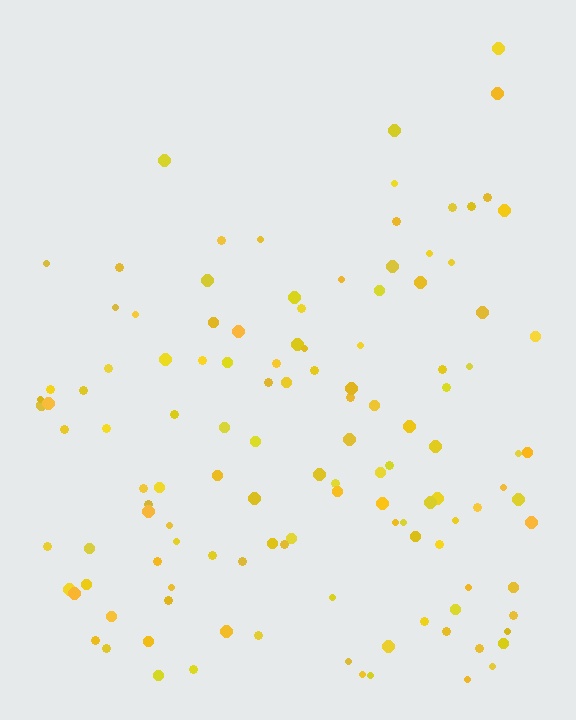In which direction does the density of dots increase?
From top to bottom, with the bottom side densest.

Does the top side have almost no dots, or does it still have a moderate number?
Still a moderate number, just noticeably fewer than the bottom.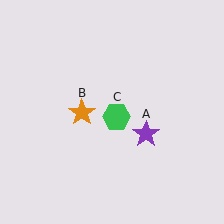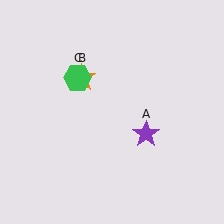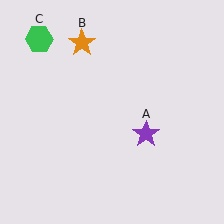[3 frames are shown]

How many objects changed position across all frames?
2 objects changed position: orange star (object B), green hexagon (object C).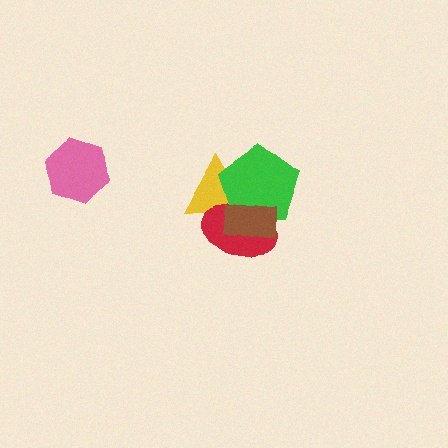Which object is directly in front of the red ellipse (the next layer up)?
The green pentagon is directly in front of the red ellipse.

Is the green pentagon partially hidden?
Yes, it is partially covered by another shape.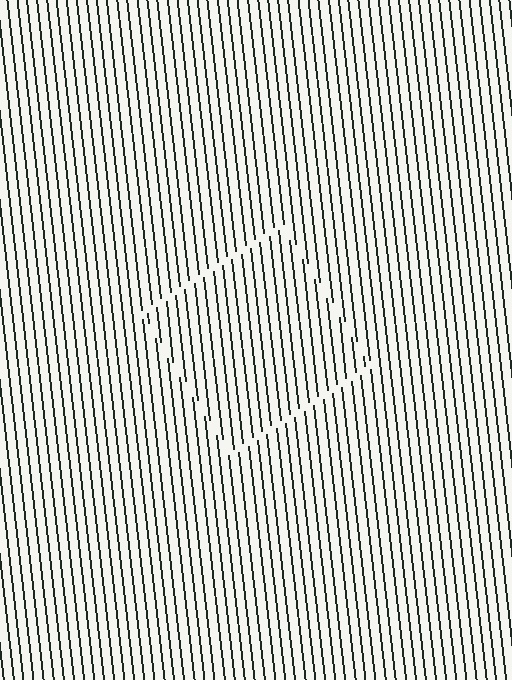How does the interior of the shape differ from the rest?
The interior of the shape contains the same grating, shifted by half a period — the contour is defined by the phase discontinuity where line-ends from the inner and outer gratings abut.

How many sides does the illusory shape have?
4 sides — the line-ends trace a square.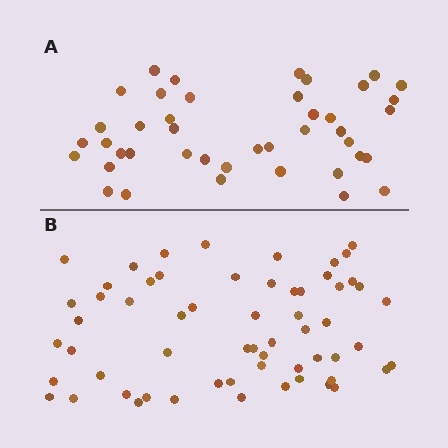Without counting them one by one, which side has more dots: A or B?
Region B (the bottom region) has more dots.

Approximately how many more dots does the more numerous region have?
Region B has approximately 20 more dots than region A.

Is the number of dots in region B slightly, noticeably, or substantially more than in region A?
Region B has noticeably more, but not dramatically so. The ratio is roughly 1.4 to 1.